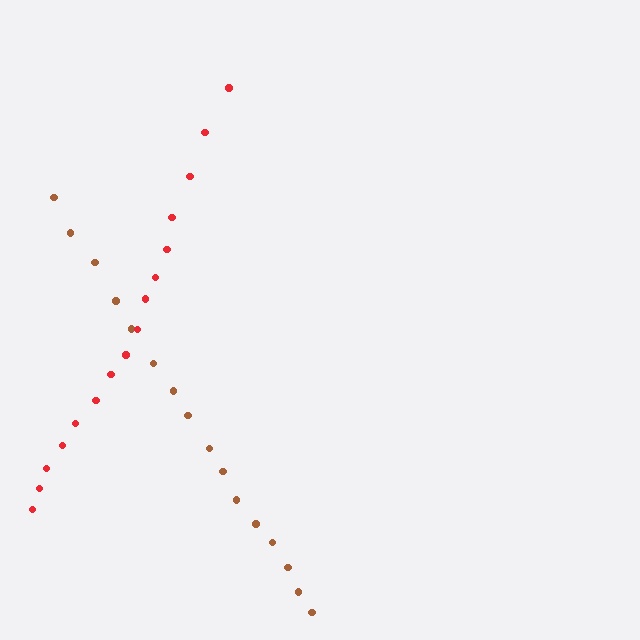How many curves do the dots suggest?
There are 2 distinct paths.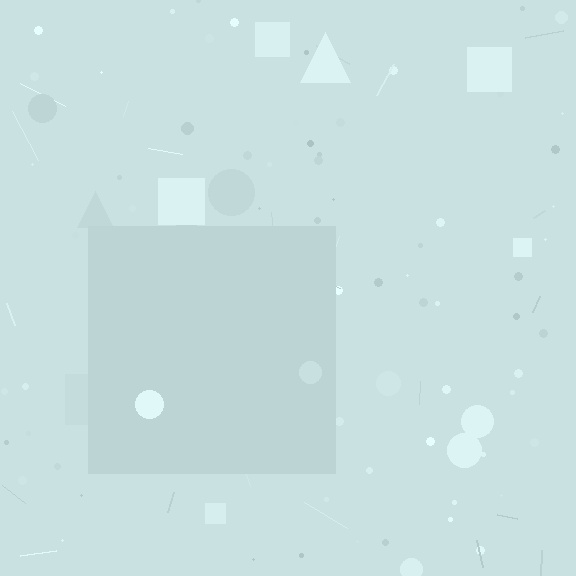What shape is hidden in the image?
A square is hidden in the image.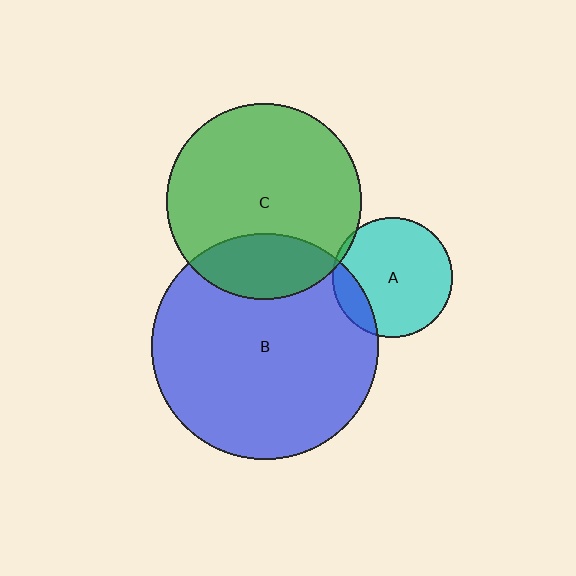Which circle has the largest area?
Circle B (blue).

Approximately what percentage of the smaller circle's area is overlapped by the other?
Approximately 25%.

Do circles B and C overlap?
Yes.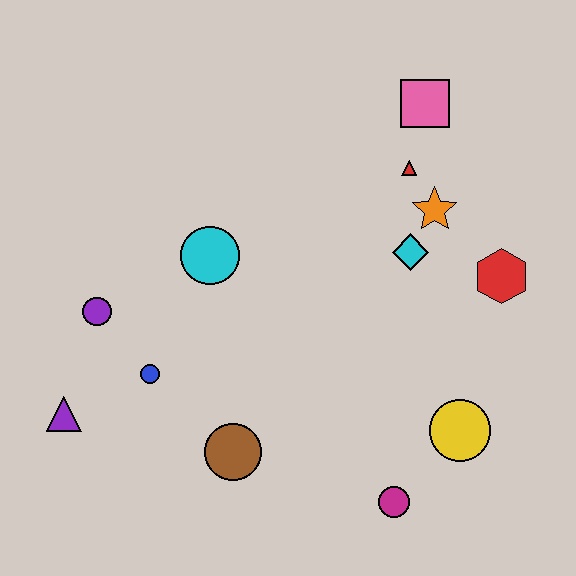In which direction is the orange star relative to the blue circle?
The orange star is to the right of the blue circle.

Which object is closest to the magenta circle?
The yellow circle is closest to the magenta circle.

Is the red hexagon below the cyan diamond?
Yes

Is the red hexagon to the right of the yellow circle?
Yes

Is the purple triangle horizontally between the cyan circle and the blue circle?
No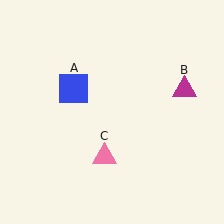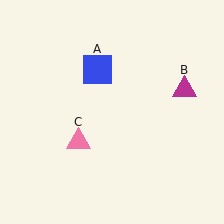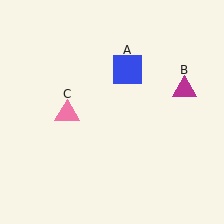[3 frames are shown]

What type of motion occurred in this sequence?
The blue square (object A), pink triangle (object C) rotated clockwise around the center of the scene.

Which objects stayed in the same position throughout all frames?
Magenta triangle (object B) remained stationary.